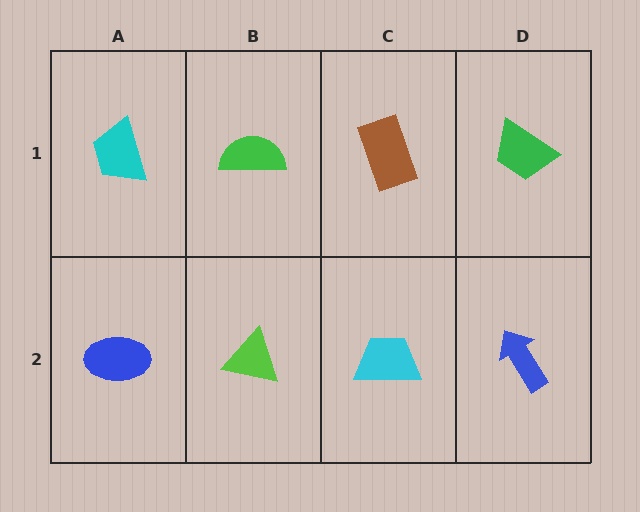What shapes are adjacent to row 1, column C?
A cyan trapezoid (row 2, column C), a green semicircle (row 1, column B), a green trapezoid (row 1, column D).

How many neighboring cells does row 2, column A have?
2.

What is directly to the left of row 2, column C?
A lime triangle.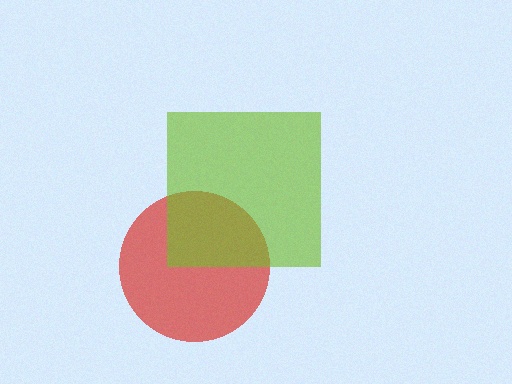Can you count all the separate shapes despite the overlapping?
Yes, there are 2 separate shapes.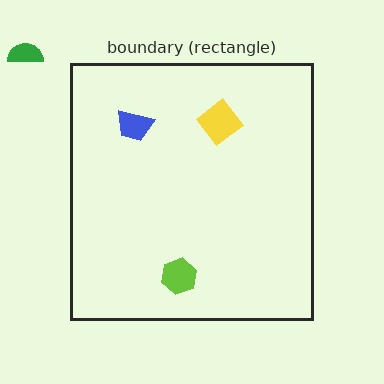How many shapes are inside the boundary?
3 inside, 1 outside.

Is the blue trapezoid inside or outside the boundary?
Inside.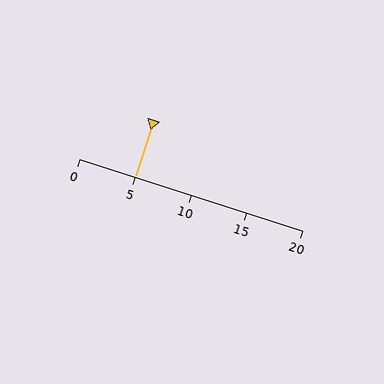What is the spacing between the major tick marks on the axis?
The major ticks are spaced 5 apart.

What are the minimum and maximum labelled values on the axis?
The axis runs from 0 to 20.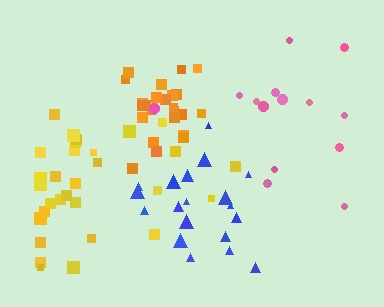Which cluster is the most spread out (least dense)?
Pink.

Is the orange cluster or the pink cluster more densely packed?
Orange.